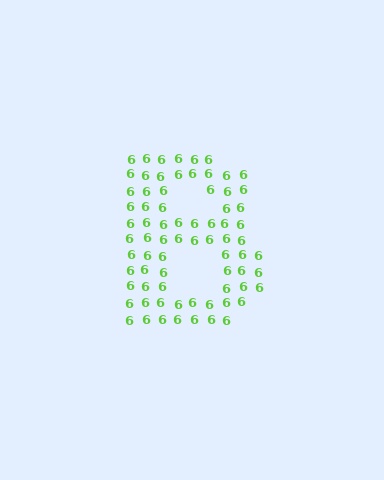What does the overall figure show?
The overall figure shows the letter B.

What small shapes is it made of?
It is made of small digit 6's.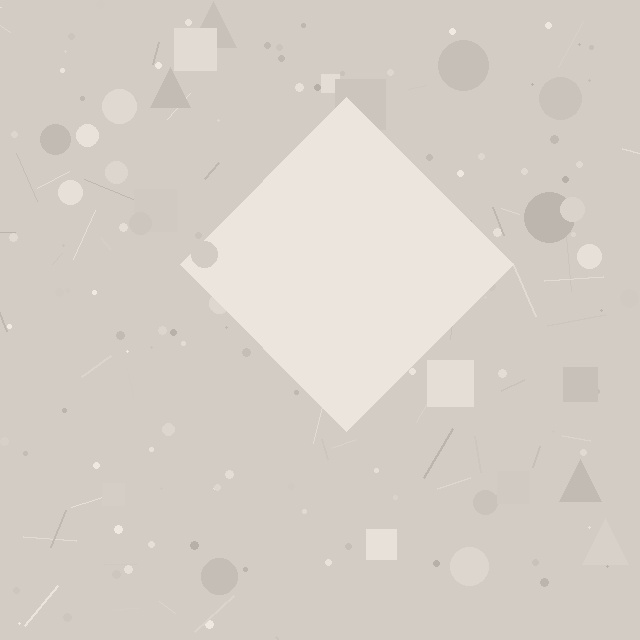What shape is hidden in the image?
A diamond is hidden in the image.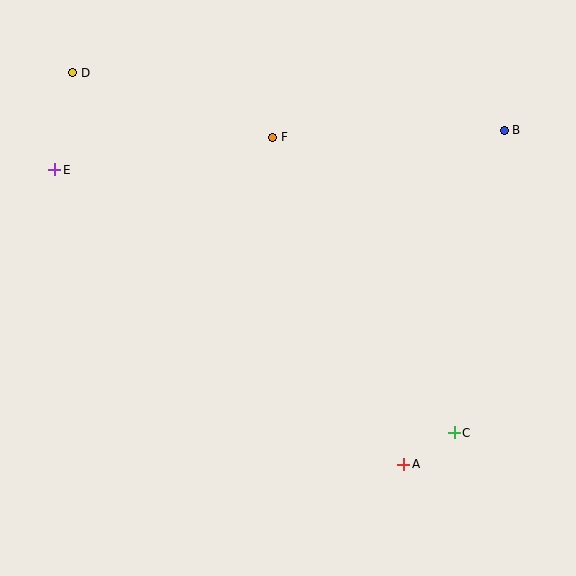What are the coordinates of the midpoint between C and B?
The midpoint between C and B is at (479, 282).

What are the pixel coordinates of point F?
Point F is at (273, 138).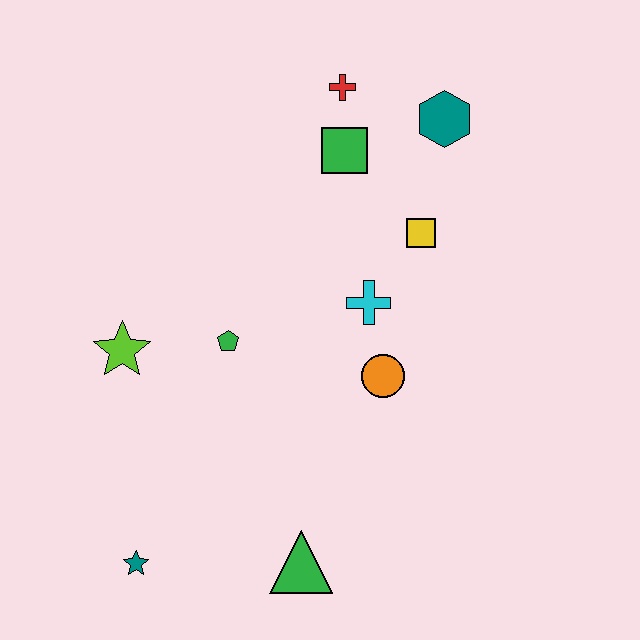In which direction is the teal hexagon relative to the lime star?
The teal hexagon is to the right of the lime star.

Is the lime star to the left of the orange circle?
Yes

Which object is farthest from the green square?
The teal star is farthest from the green square.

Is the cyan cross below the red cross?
Yes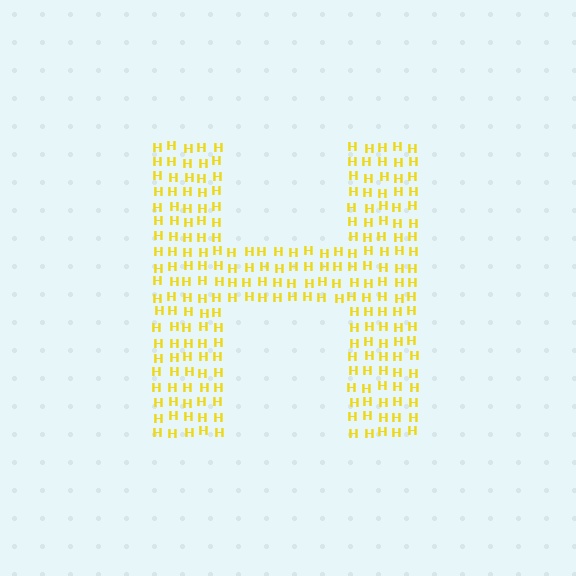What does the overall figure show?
The overall figure shows the letter H.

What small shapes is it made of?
It is made of small letter H's.